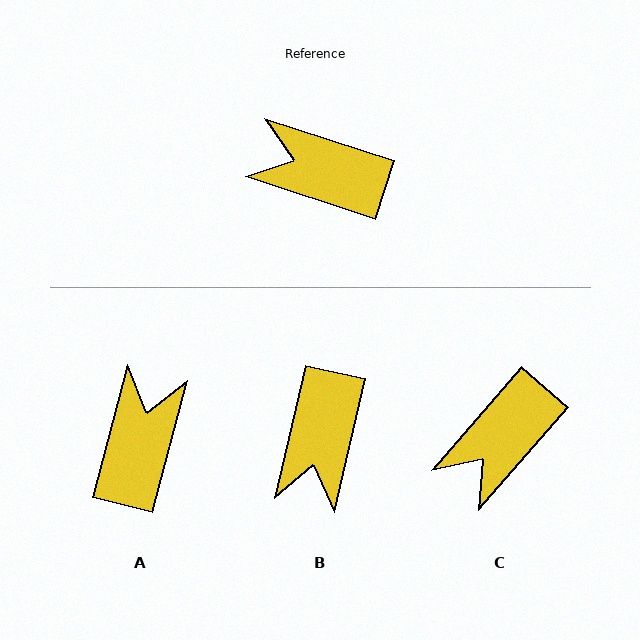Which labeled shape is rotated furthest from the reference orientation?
B, about 95 degrees away.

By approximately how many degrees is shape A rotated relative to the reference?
Approximately 86 degrees clockwise.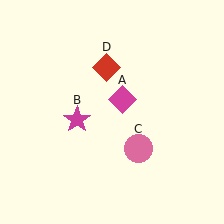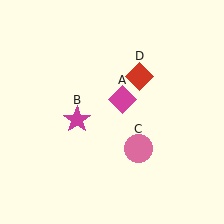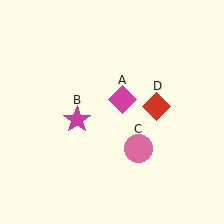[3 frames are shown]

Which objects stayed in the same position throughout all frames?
Magenta diamond (object A) and magenta star (object B) and pink circle (object C) remained stationary.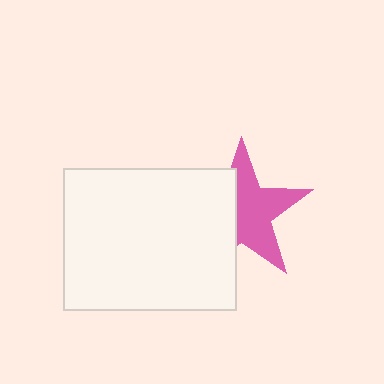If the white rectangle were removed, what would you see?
You would see the complete pink star.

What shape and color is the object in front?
The object in front is a white rectangle.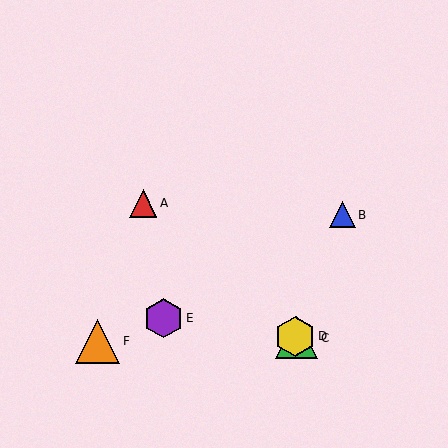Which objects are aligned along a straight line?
Objects A, C, D are aligned along a straight line.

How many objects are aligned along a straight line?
3 objects (A, C, D) are aligned along a straight line.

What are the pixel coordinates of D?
Object D is at (295, 336).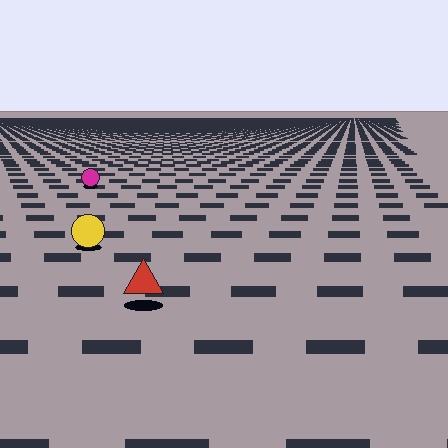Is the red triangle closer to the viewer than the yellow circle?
Yes. The red triangle is closer — you can tell from the texture gradient: the ground texture is coarser near it.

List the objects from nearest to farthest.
From nearest to farthest: the red triangle, the yellow circle, the magenta circle.